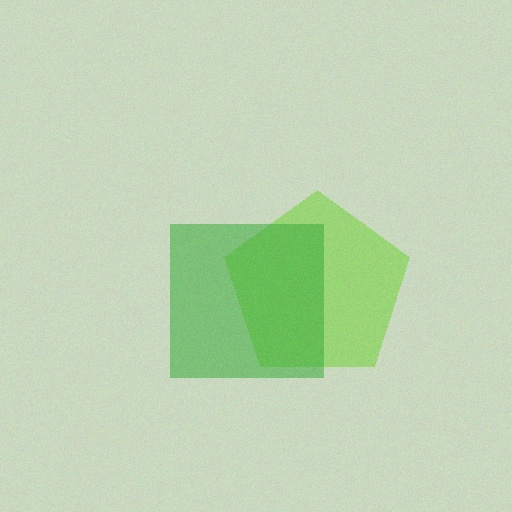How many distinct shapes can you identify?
There are 2 distinct shapes: a lime pentagon, a green square.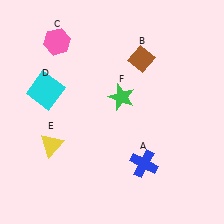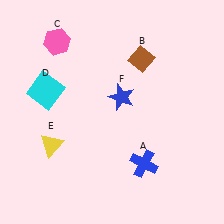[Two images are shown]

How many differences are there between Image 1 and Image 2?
There is 1 difference between the two images.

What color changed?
The star (F) changed from green in Image 1 to blue in Image 2.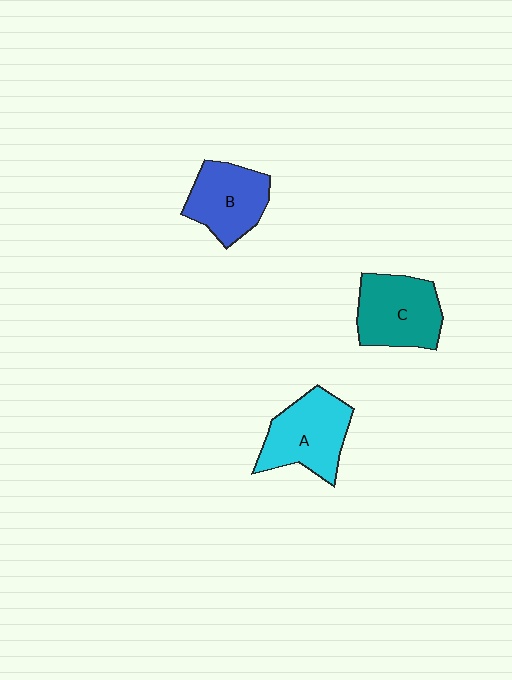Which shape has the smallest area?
Shape B (blue).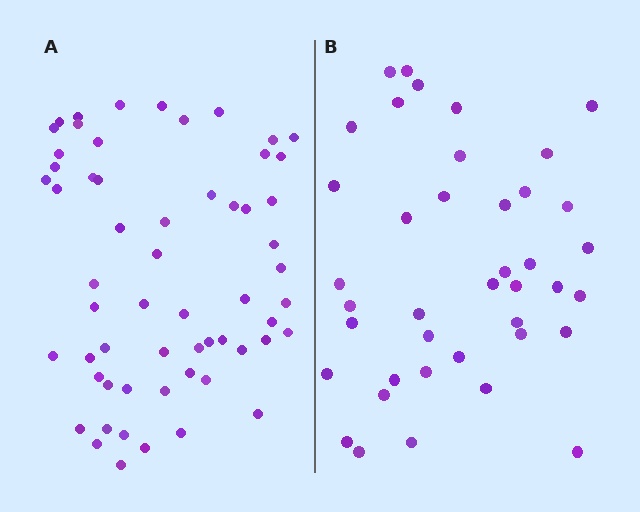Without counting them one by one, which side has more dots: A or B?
Region A (the left region) has more dots.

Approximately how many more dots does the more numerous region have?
Region A has approximately 20 more dots than region B.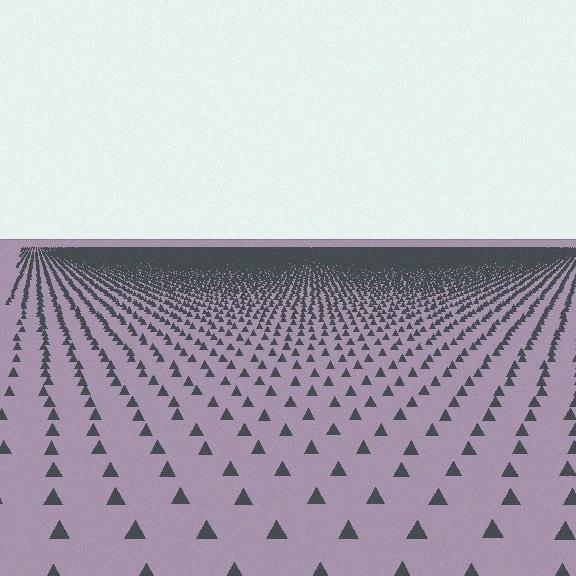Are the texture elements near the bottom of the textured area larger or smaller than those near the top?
Larger. Near the bottom, elements are closer to the viewer and appear at a bigger on-screen size.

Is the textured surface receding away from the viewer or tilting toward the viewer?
The surface is receding away from the viewer. Texture elements get smaller and denser toward the top.